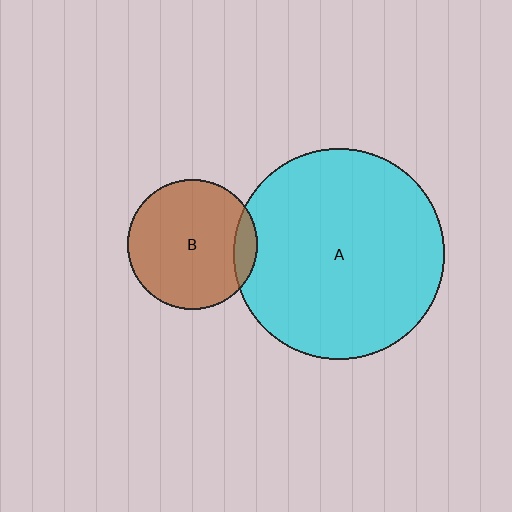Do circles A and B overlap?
Yes.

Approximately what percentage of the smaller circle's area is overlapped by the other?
Approximately 10%.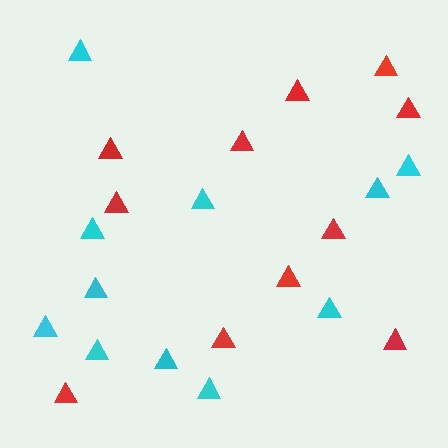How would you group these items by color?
There are 2 groups: one group of cyan triangles (11) and one group of red triangles (11).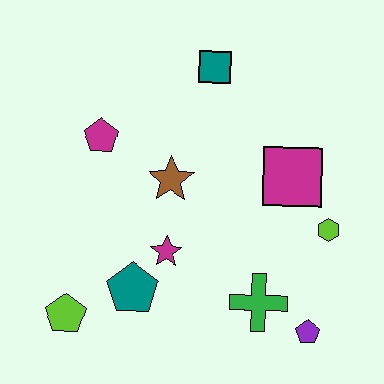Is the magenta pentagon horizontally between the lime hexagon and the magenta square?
No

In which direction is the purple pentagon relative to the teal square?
The purple pentagon is below the teal square.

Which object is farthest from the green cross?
The teal square is farthest from the green cross.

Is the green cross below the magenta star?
Yes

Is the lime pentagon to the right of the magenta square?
No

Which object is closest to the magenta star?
The teal pentagon is closest to the magenta star.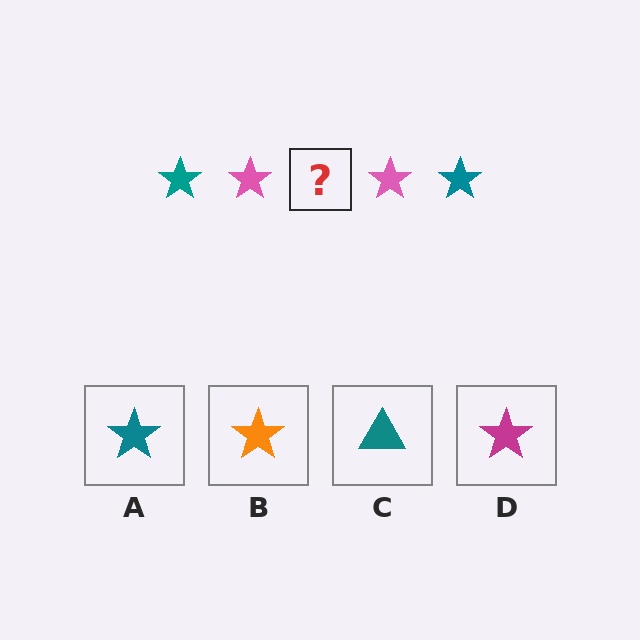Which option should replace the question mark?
Option A.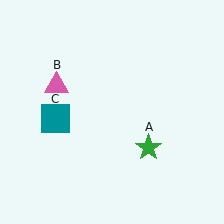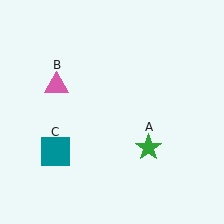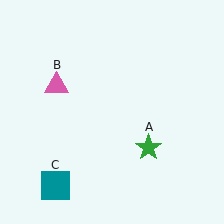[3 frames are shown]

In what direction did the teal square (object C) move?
The teal square (object C) moved down.